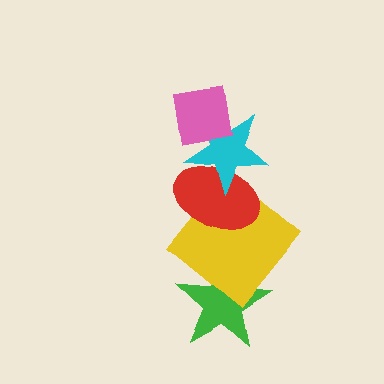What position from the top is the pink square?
The pink square is 1st from the top.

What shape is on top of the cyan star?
The pink square is on top of the cyan star.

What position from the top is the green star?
The green star is 5th from the top.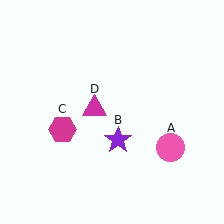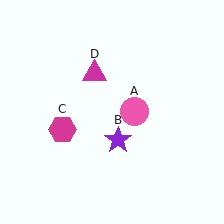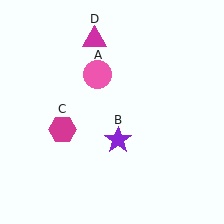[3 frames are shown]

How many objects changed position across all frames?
2 objects changed position: pink circle (object A), magenta triangle (object D).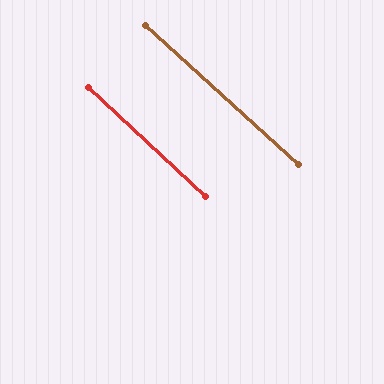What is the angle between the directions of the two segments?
Approximately 1 degree.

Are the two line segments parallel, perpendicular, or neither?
Parallel — their directions differ by only 0.7°.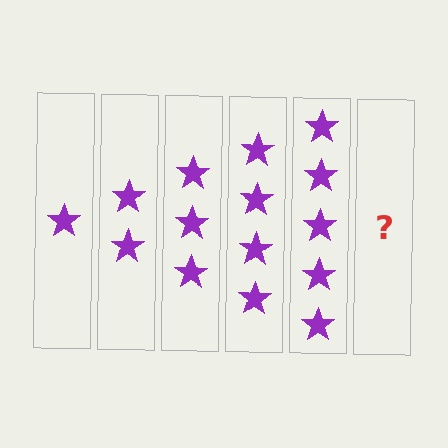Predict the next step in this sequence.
The next step is 6 stars.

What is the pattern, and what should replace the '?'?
The pattern is that each step adds one more star. The '?' should be 6 stars.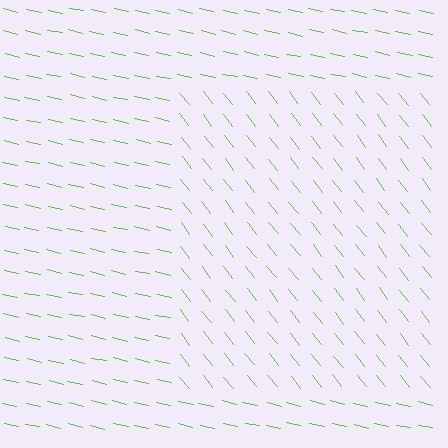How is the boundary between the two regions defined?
The boundary is defined purely by a change in line orientation (approximately 39 degrees difference). All lines are the same color and thickness.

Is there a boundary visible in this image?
Yes, there is a texture boundary formed by a change in line orientation.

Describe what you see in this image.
The image is filled with small lime line segments. A rectangle region in the image has lines oriented differently from the surrounding lines, creating a visible texture boundary.